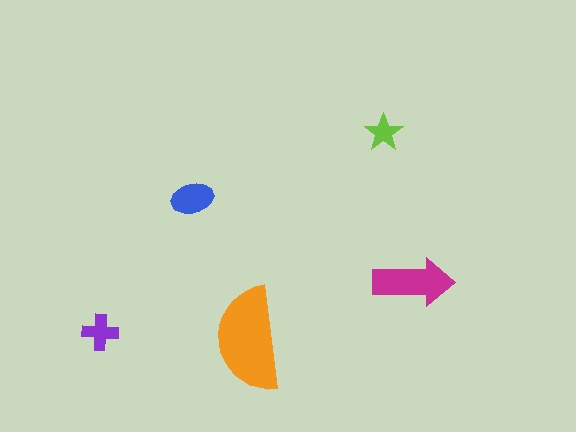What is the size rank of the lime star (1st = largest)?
5th.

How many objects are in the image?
There are 5 objects in the image.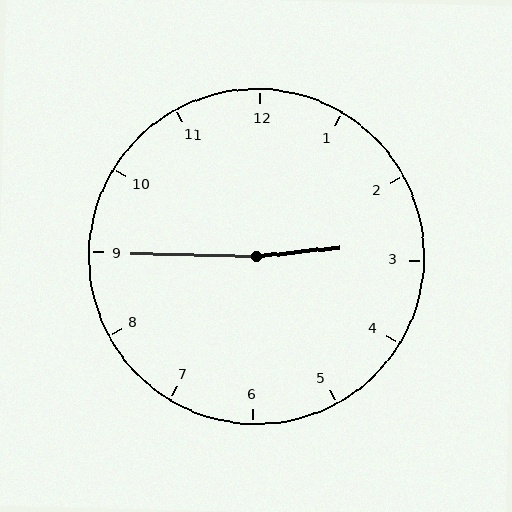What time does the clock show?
2:45.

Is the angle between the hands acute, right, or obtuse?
It is obtuse.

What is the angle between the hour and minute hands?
Approximately 172 degrees.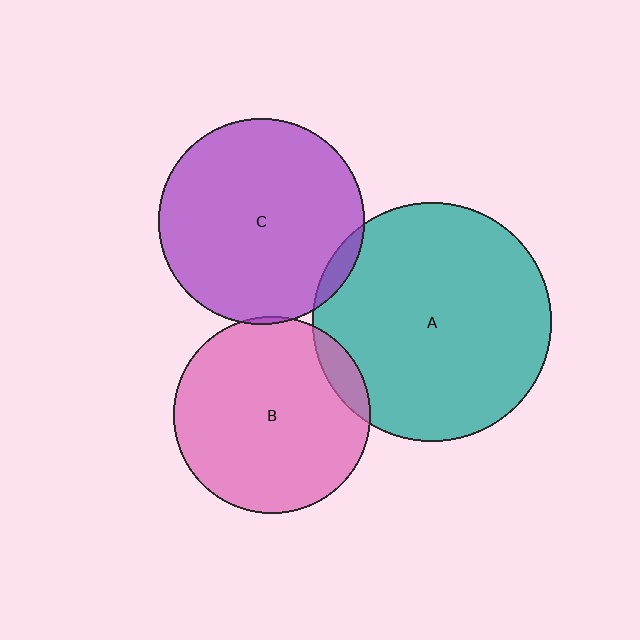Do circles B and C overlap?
Yes.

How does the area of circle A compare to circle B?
Approximately 1.5 times.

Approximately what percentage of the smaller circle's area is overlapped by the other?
Approximately 5%.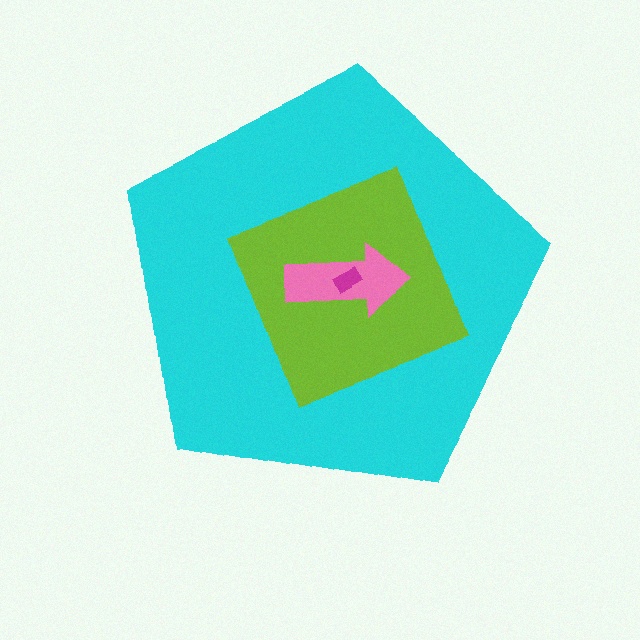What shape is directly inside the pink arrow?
The magenta rectangle.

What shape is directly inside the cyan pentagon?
The lime diamond.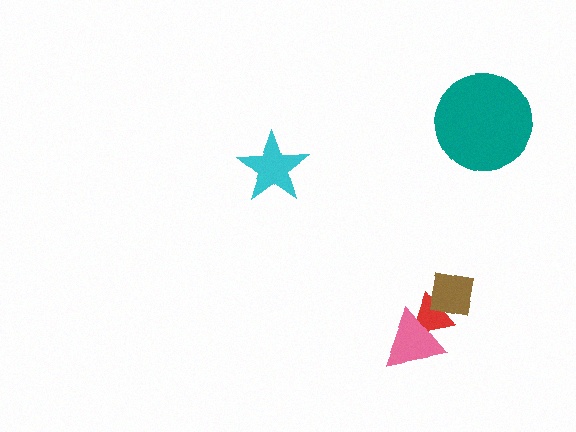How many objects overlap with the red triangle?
2 objects overlap with the red triangle.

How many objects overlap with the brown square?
1 object overlaps with the brown square.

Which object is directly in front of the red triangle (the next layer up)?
The brown square is directly in front of the red triangle.